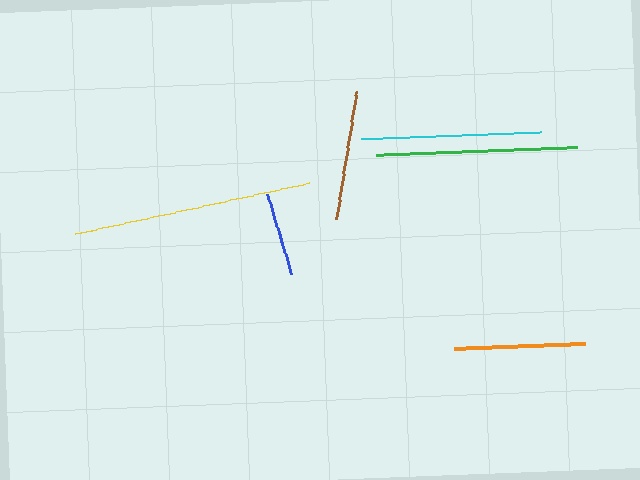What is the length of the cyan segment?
The cyan segment is approximately 179 pixels long.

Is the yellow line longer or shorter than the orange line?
The yellow line is longer than the orange line.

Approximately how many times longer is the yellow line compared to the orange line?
The yellow line is approximately 1.8 times the length of the orange line.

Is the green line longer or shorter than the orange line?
The green line is longer than the orange line.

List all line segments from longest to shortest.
From longest to shortest: yellow, green, cyan, orange, brown, blue.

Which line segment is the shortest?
The blue line is the shortest at approximately 83 pixels.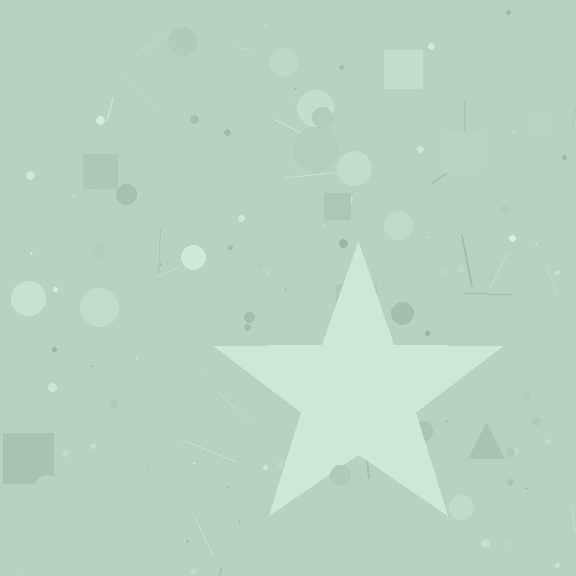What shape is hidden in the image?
A star is hidden in the image.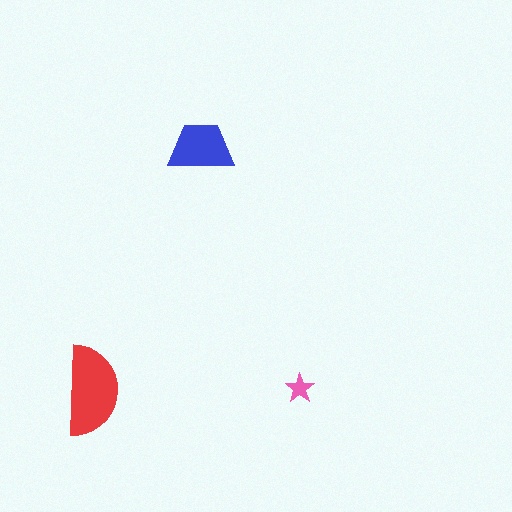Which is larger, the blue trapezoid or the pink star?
The blue trapezoid.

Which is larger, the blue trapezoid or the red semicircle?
The red semicircle.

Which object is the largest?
The red semicircle.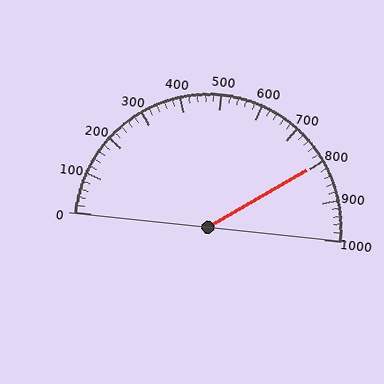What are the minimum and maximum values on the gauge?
The gauge ranges from 0 to 1000.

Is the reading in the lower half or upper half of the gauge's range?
The reading is in the upper half of the range (0 to 1000).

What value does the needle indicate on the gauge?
The needle indicates approximately 800.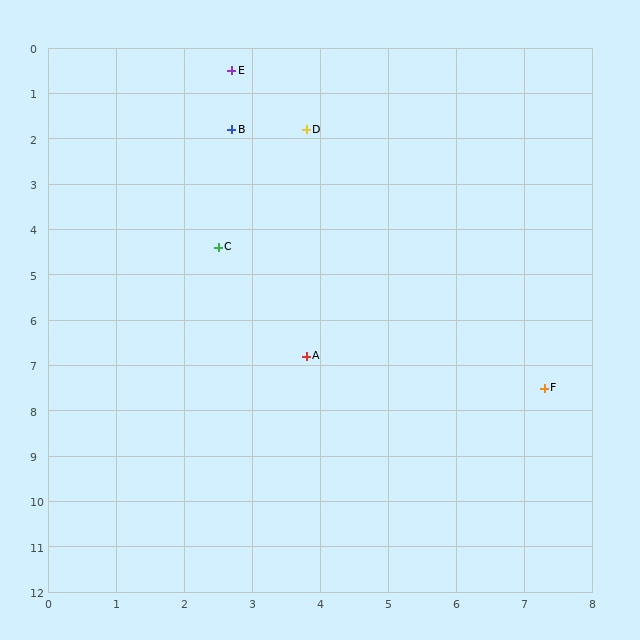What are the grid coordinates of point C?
Point C is at approximately (2.5, 4.4).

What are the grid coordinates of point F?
Point F is at approximately (7.3, 7.5).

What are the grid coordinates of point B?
Point B is at approximately (2.7, 1.8).